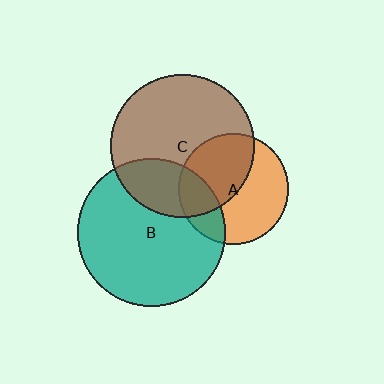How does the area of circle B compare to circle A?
Approximately 1.8 times.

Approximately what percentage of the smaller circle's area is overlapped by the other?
Approximately 25%.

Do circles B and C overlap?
Yes.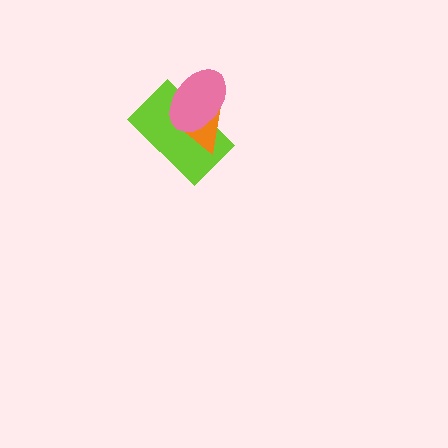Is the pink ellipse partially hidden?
No, no other shape covers it.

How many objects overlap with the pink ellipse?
2 objects overlap with the pink ellipse.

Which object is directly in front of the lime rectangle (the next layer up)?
The orange triangle is directly in front of the lime rectangle.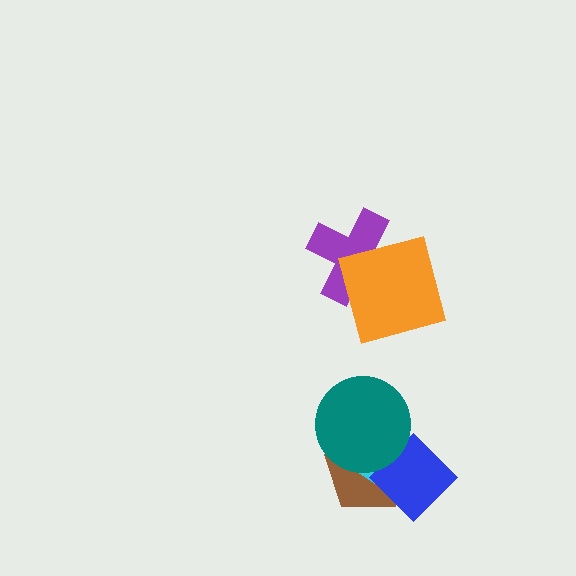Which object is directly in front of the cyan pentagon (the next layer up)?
The blue diamond is directly in front of the cyan pentagon.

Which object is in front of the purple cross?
The orange square is in front of the purple cross.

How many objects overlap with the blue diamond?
3 objects overlap with the blue diamond.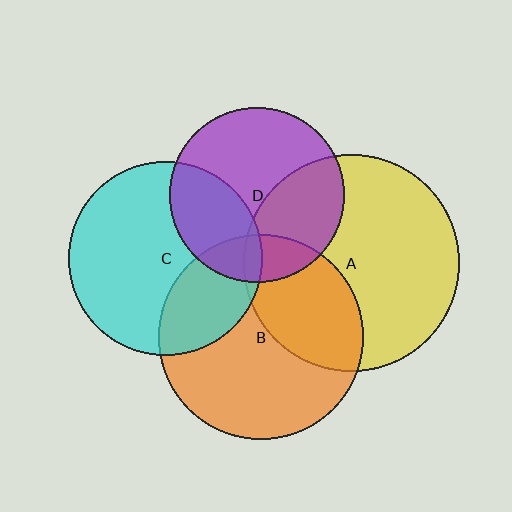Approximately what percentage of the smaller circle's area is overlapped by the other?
Approximately 35%.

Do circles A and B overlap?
Yes.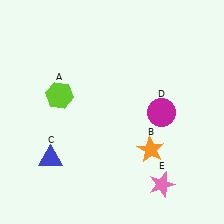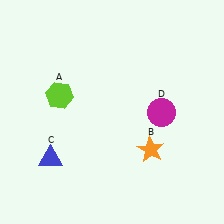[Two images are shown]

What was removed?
The pink star (E) was removed in Image 2.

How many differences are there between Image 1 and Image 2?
There is 1 difference between the two images.